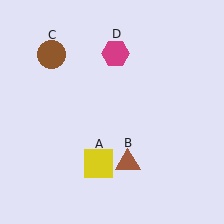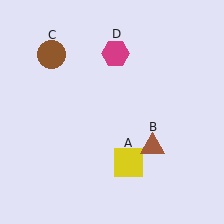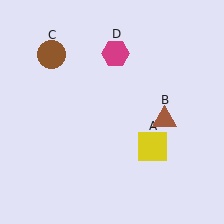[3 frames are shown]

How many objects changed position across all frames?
2 objects changed position: yellow square (object A), brown triangle (object B).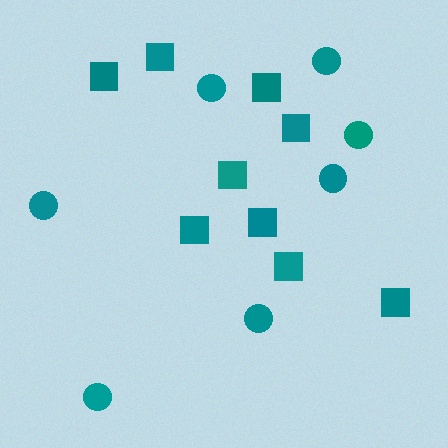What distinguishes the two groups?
There are 2 groups: one group of circles (7) and one group of squares (9).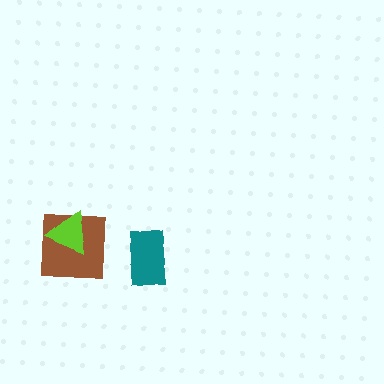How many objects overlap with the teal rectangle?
0 objects overlap with the teal rectangle.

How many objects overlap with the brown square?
1 object overlaps with the brown square.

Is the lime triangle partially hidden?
No, no other shape covers it.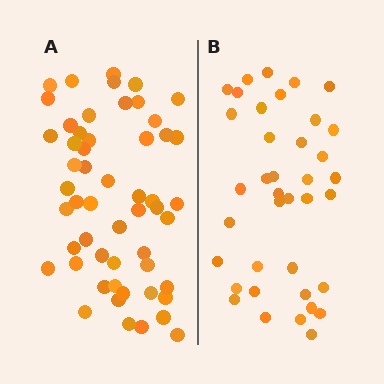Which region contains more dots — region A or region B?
Region A (the left region) has more dots.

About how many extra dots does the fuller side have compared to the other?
Region A has approximately 15 more dots than region B.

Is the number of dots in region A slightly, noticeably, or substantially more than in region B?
Region A has noticeably more, but not dramatically so. The ratio is roughly 1.4 to 1.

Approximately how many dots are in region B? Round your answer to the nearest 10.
About 40 dots. (The exact count is 38, which rounds to 40.)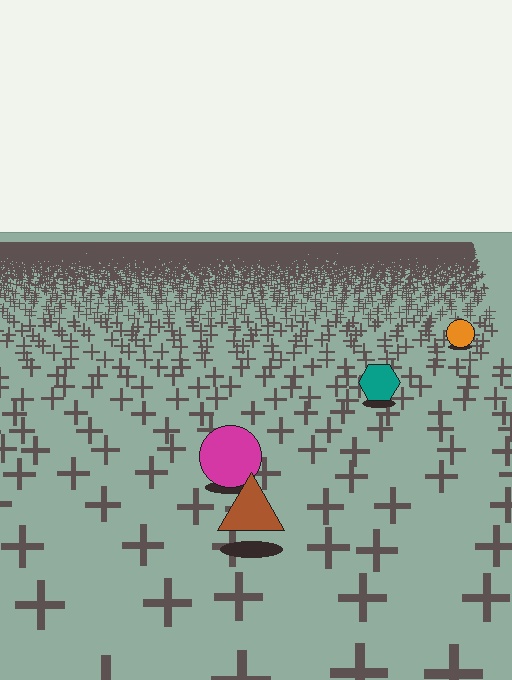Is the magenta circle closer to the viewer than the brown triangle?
No. The brown triangle is closer — you can tell from the texture gradient: the ground texture is coarser near it.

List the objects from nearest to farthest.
From nearest to farthest: the brown triangle, the magenta circle, the teal hexagon, the orange circle.